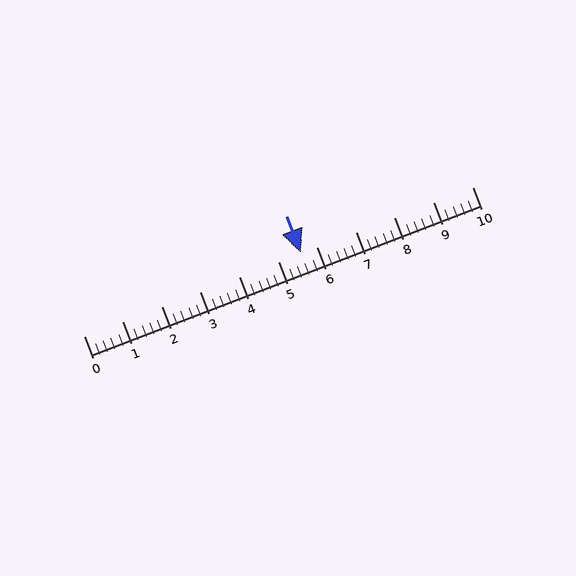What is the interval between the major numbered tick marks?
The major tick marks are spaced 1 units apart.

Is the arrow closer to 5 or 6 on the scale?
The arrow is closer to 6.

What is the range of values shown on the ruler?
The ruler shows values from 0 to 10.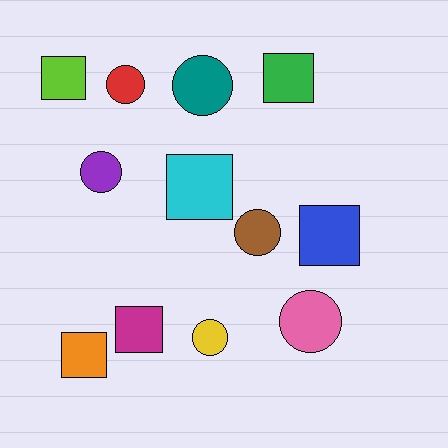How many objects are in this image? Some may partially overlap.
There are 12 objects.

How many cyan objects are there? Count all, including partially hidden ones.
There is 1 cyan object.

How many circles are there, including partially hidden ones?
There are 6 circles.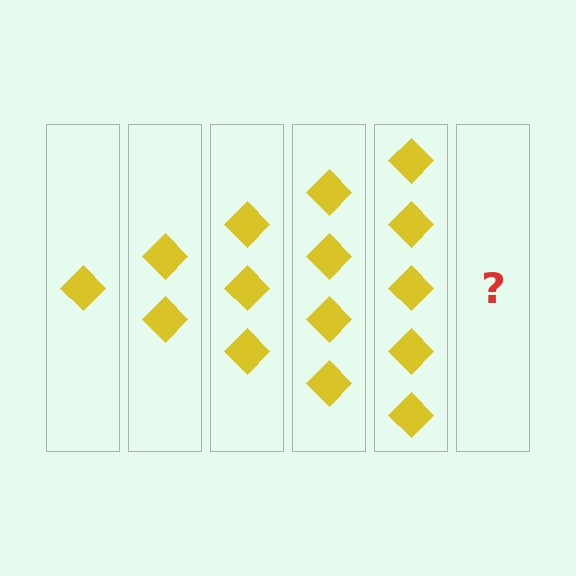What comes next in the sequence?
The next element should be 6 diamonds.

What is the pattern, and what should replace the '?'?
The pattern is that each step adds one more diamond. The '?' should be 6 diamonds.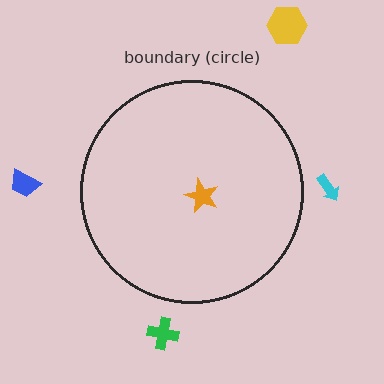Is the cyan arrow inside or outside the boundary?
Outside.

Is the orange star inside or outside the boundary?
Inside.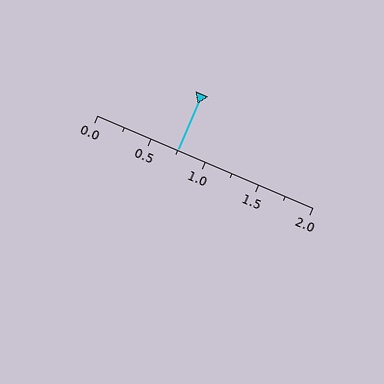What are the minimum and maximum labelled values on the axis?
The axis runs from 0.0 to 2.0.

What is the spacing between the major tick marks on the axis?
The major ticks are spaced 0.5 apart.